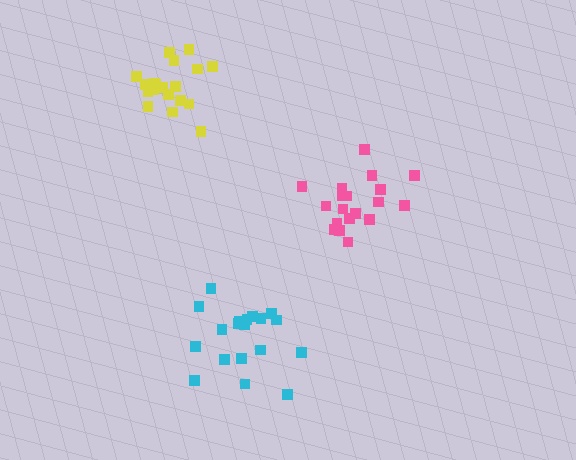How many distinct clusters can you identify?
There are 3 distinct clusters.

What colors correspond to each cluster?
The clusters are colored: cyan, pink, yellow.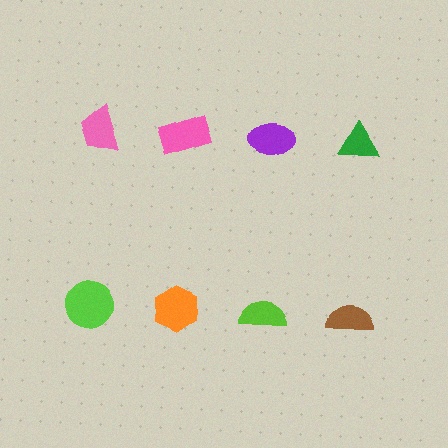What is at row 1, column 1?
A pink trapezoid.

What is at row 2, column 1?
A lime circle.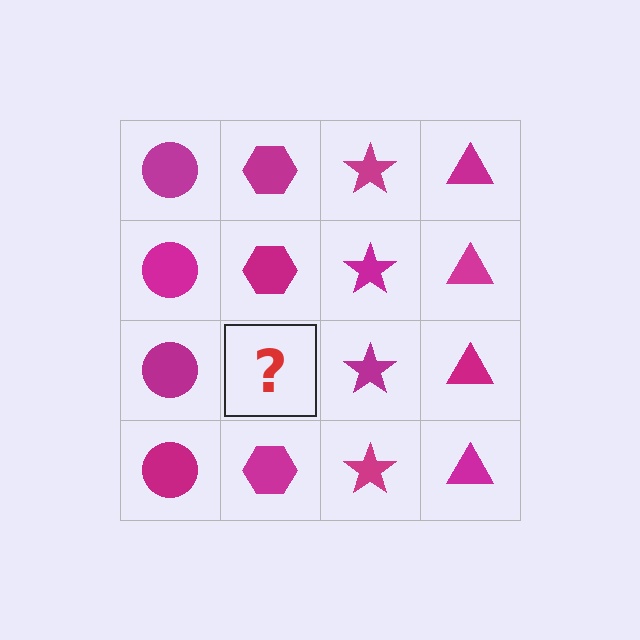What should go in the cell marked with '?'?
The missing cell should contain a magenta hexagon.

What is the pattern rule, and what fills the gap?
The rule is that each column has a consistent shape. The gap should be filled with a magenta hexagon.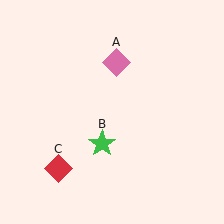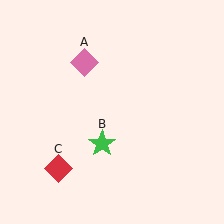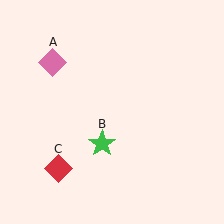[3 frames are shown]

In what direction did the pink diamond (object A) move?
The pink diamond (object A) moved left.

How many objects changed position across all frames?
1 object changed position: pink diamond (object A).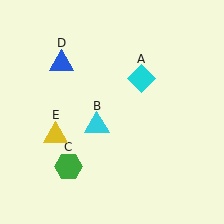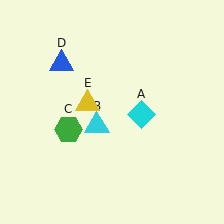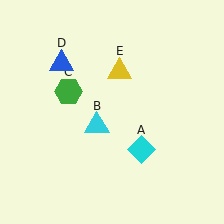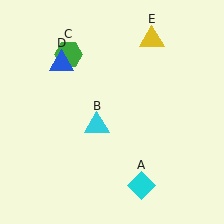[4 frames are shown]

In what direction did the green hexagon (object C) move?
The green hexagon (object C) moved up.